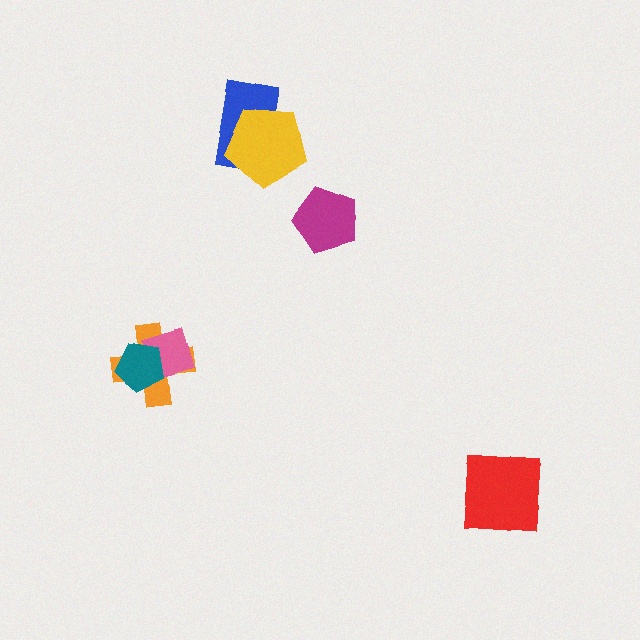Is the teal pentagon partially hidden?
No, no other shape covers it.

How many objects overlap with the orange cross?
2 objects overlap with the orange cross.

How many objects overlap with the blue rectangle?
1 object overlaps with the blue rectangle.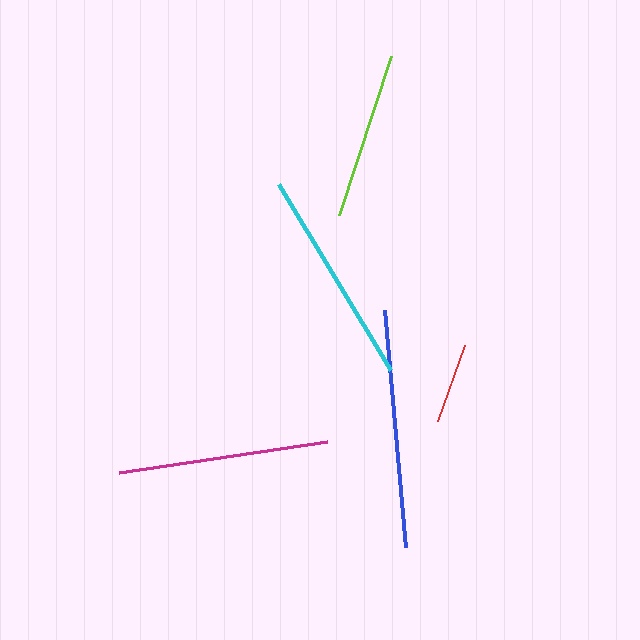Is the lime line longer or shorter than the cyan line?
The cyan line is longer than the lime line.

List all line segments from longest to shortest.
From longest to shortest: blue, cyan, magenta, lime, red.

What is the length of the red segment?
The red segment is approximately 80 pixels long.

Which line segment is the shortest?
The red line is the shortest at approximately 80 pixels.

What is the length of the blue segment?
The blue segment is approximately 238 pixels long.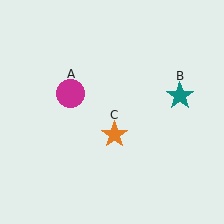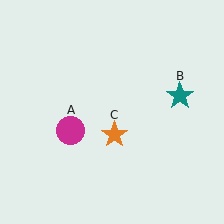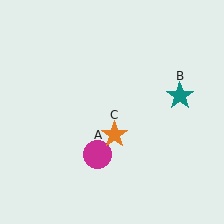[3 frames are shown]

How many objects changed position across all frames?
1 object changed position: magenta circle (object A).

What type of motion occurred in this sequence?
The magenta circle (object A) rotated counterclockwise around the center of the scene.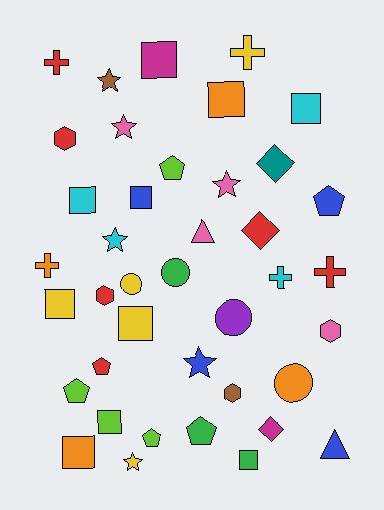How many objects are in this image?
There are 40 objects.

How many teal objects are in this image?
There is 1 teal object.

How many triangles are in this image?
There are 2 triangles.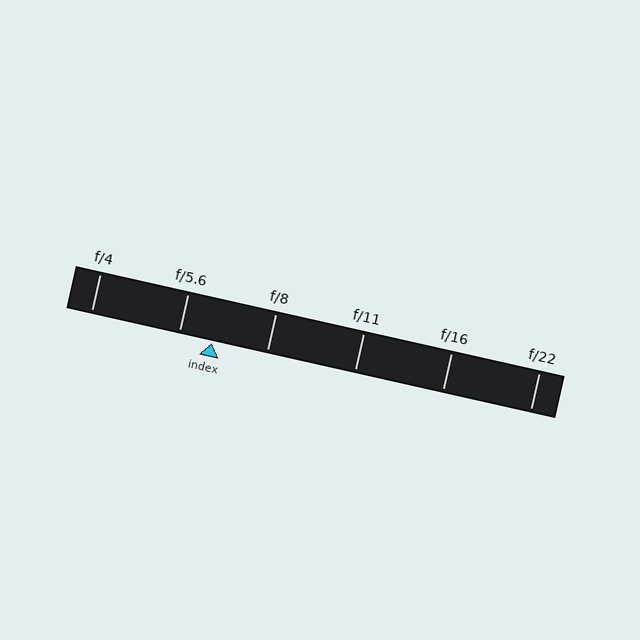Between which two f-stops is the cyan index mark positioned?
The index mark is between f/5.6 and f/8.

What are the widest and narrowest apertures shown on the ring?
The widest aperture shown is f/4 and the narrowest is f/22.